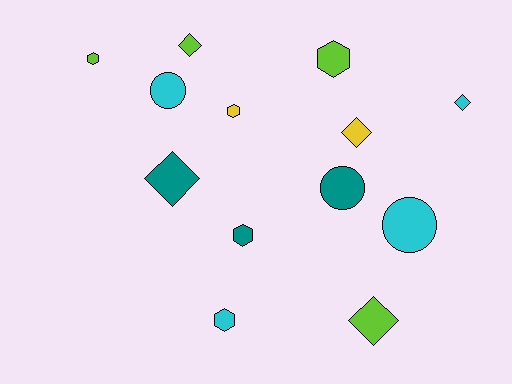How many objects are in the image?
There are 13 objects.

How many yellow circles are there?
There are no yellow circles.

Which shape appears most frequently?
Diamond, with 5 objects.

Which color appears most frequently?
Lime, with 4 objects.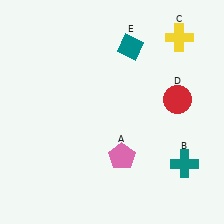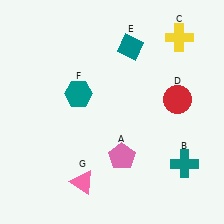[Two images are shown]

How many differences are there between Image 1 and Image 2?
There are 2 differences between the two images.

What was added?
A teal hexagon (F), a pink triangle (G) were added in Image 2.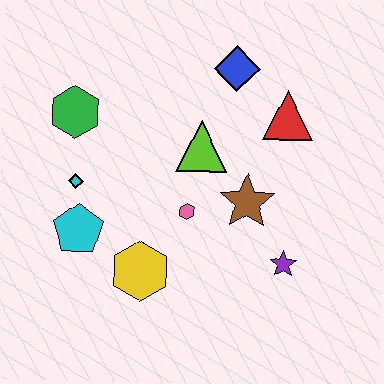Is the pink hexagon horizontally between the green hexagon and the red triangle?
Yes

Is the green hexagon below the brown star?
No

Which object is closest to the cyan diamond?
The cyan pentagon is closest to the cyan diamond.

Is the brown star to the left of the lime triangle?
No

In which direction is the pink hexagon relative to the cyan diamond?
The pink hexagon is to the right of the cyan diamond.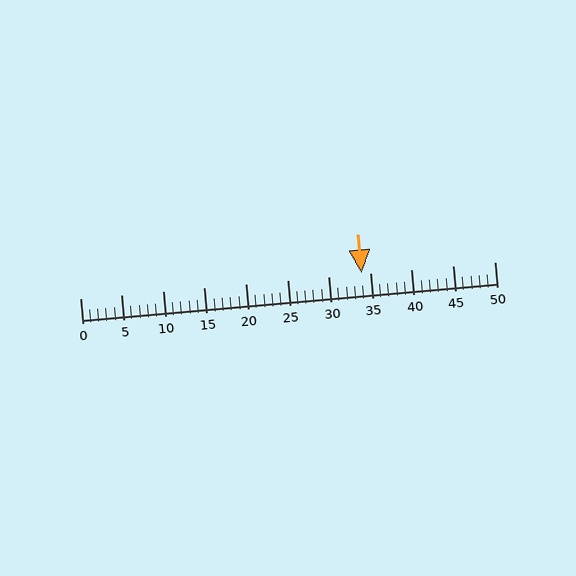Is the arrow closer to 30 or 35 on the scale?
The arrow is closer to 35.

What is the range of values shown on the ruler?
The ruler shows values from 0 to 50.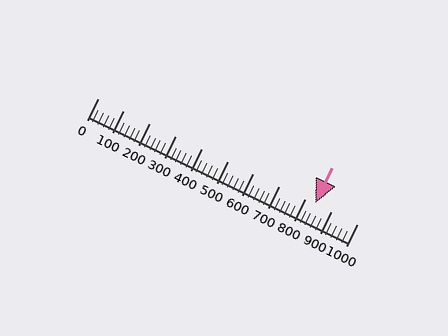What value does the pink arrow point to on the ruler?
The pink arrow points to approximately 840.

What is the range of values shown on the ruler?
The ruler shows values from 0 to 1000.